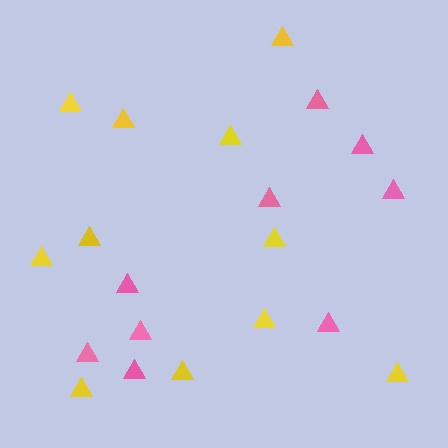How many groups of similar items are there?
There are 2 groups: one group of yellow triangles (11) and one group of pink triangles (9).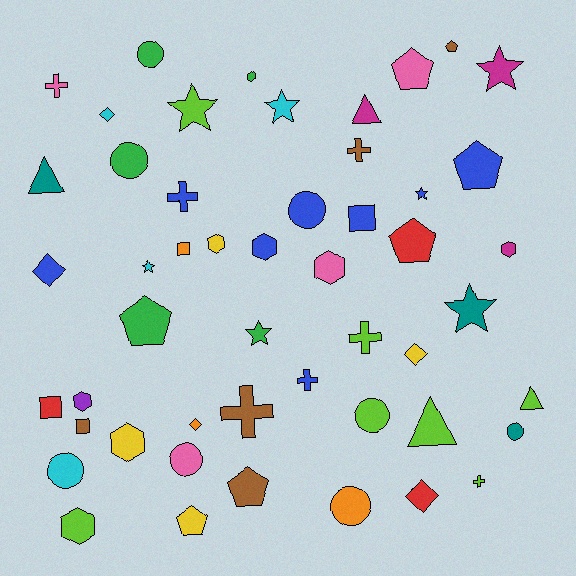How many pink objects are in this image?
There are 4 pink objects.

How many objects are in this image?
There are 50 objects.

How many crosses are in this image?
There are 7 crosses.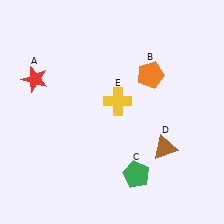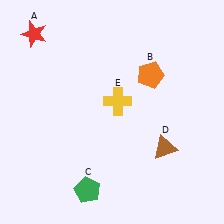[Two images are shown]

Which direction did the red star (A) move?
The red star (A) moved up.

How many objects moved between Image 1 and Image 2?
2 objects moved between the two images.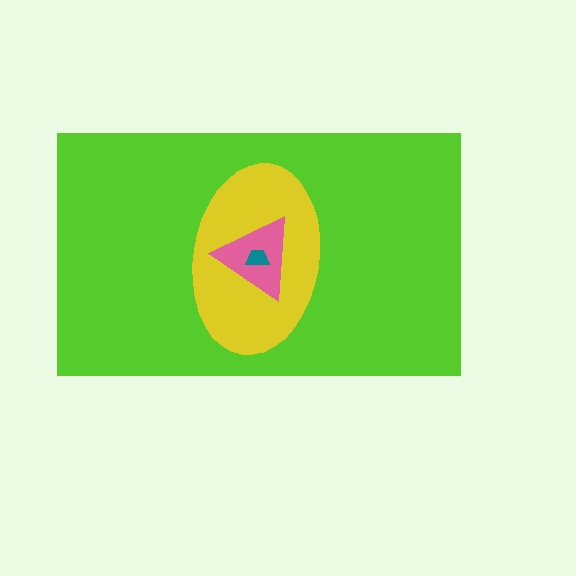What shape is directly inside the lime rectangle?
The yellow ellipse.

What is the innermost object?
The teal trapezoid.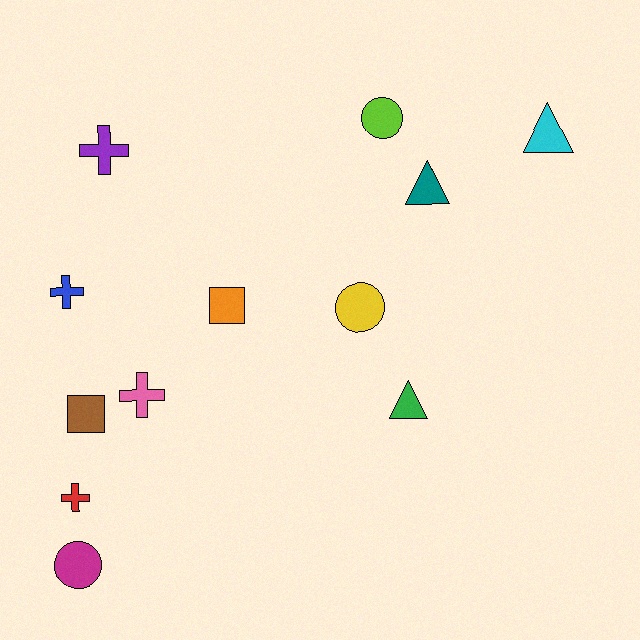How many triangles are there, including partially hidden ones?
There are 3 triangles.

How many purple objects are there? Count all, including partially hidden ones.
There is 1 purple object.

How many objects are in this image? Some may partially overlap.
There are 12 objects.